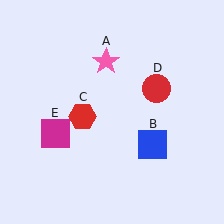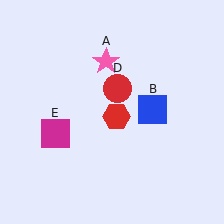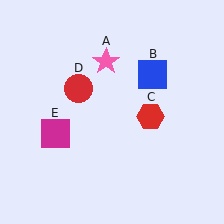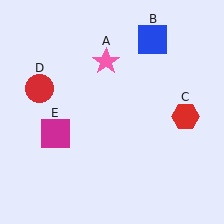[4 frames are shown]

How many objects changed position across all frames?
3 objects changed position: blue square (object B), red hexagon (object C), red circle (object D).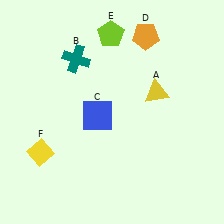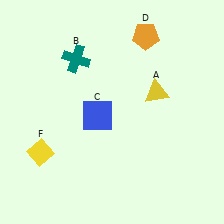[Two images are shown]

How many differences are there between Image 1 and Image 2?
There is 1 difference between the two images.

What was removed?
The lime pentagon (E) was removed in Image 2.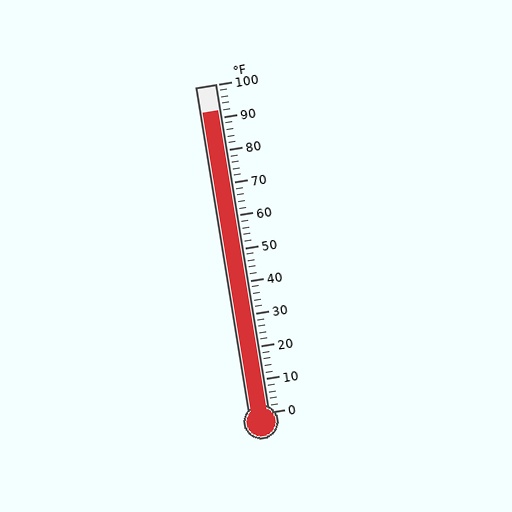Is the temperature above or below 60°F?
The temperature is above 60°F.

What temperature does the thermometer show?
The thermometer shows approximately 92°F.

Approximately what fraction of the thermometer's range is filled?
The thermometer is filled to approximately 90% of its range.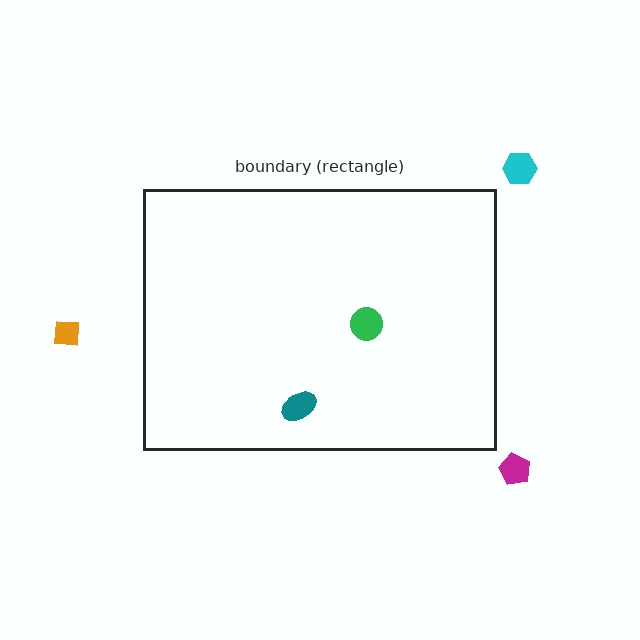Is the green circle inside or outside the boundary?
Inside.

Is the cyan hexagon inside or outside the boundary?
Outside.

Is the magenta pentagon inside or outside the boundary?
Outside.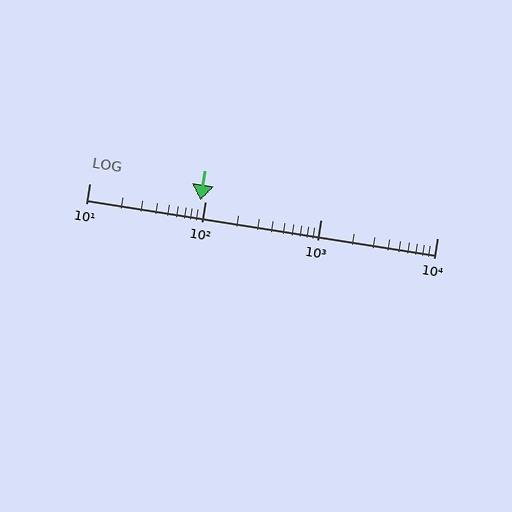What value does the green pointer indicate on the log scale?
The pointer indicates approximately 91.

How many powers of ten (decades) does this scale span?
The scale spans 3 decades, from 10 to 10000.